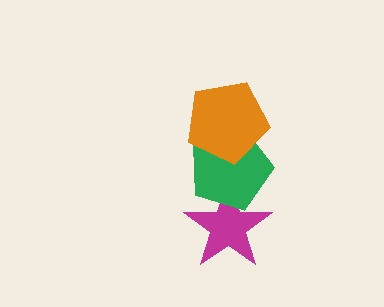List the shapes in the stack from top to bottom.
From top to bottom: the orange pentagon, the green pentagon, the magenta star.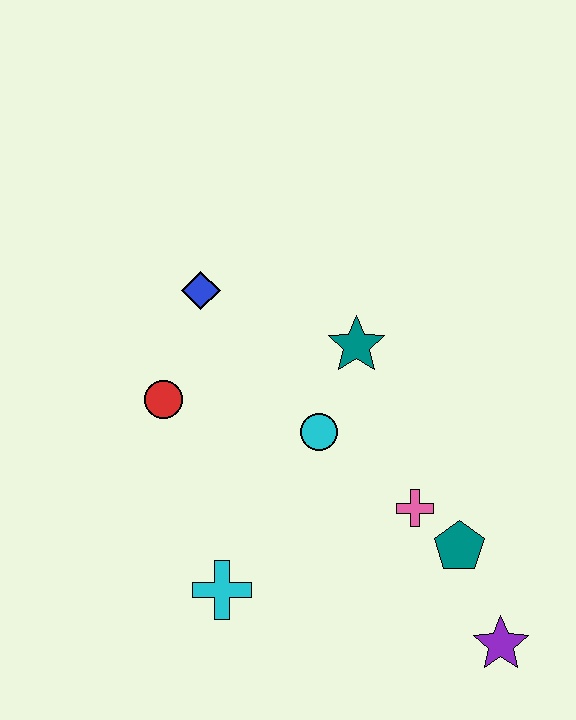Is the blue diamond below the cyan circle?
No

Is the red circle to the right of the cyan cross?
No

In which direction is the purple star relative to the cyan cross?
The purple star is to the right of the cyan cross.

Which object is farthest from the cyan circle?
The purple star is farthest from the cyan circle.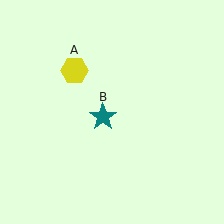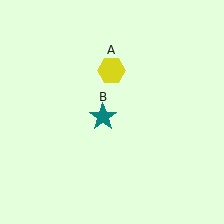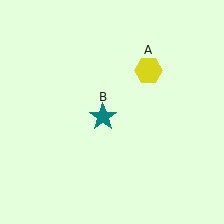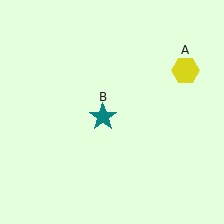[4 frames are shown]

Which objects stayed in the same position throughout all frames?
Teal star (object B) remained stationary.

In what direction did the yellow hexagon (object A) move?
The yellow hexagon (object A) moved right.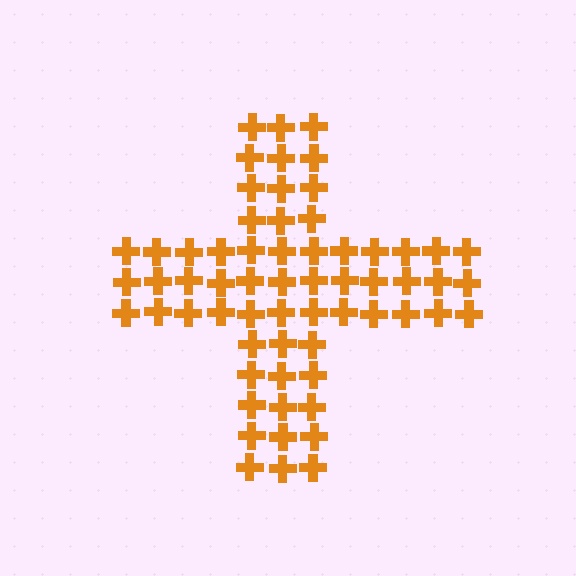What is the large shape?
The large shape is a cross.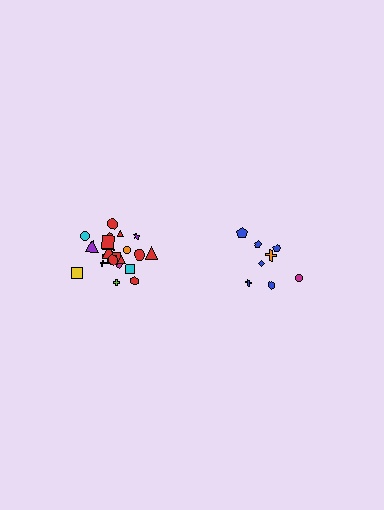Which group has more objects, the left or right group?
The left group.